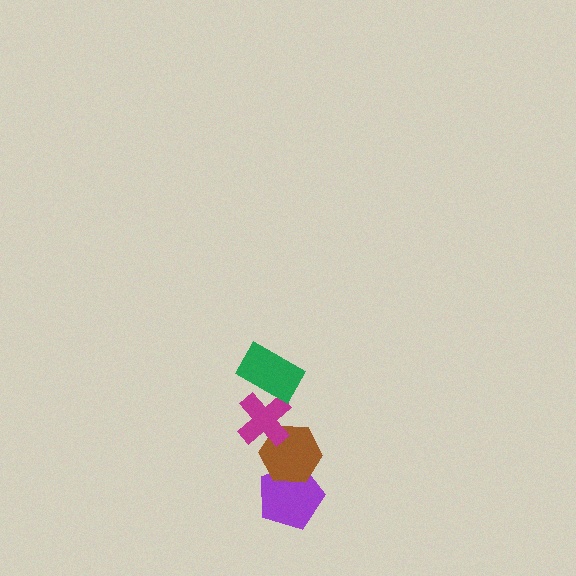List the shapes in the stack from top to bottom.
From top to bottom: the green rectangle, the magenta cross, the brown hexagon, the purple pentagon.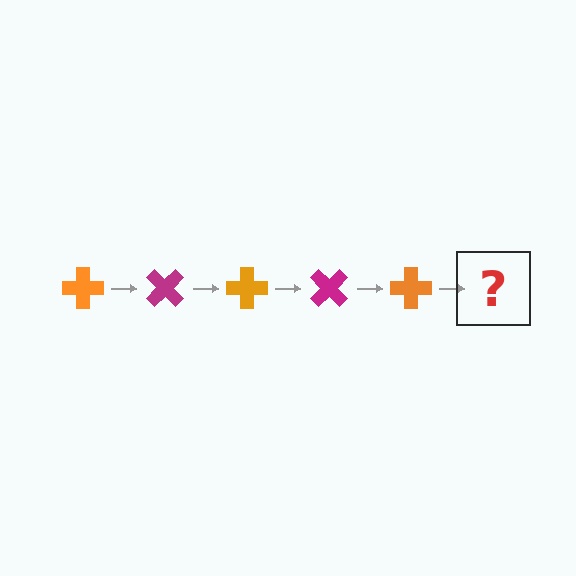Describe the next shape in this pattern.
It should be a magenta cross, rotated 225 degrees from the start.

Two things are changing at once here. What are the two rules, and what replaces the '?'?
The two rules are that it rotates 45 degrees each step and the color cycles through orange and magenta. The '?' should be a magenta cross, rotated 225 degrees from the start.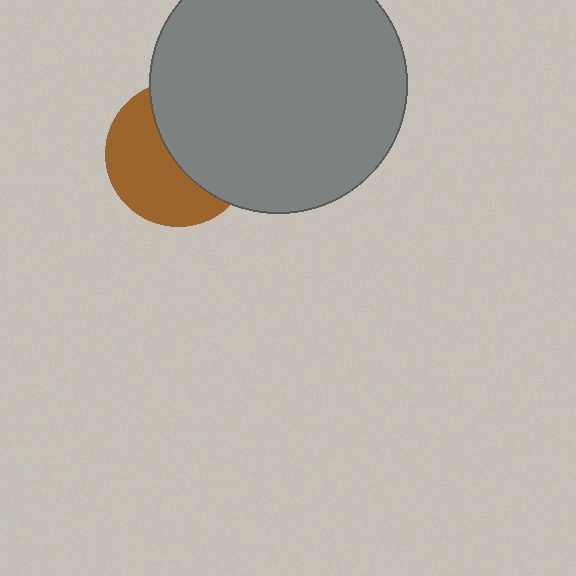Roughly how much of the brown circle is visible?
About half of it is visible (roughly 50%).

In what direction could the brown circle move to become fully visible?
The brown circle could move left. That would shift it out from behind the gray circle entirely.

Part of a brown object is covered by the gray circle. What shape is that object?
It is a circle.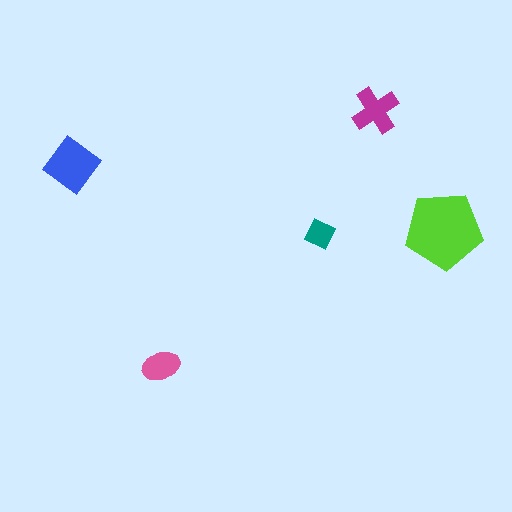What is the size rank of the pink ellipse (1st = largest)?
4th.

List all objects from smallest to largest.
The teal diamond, the pink ellipse, the magenta cross, the blue diamond, the lime pentagon.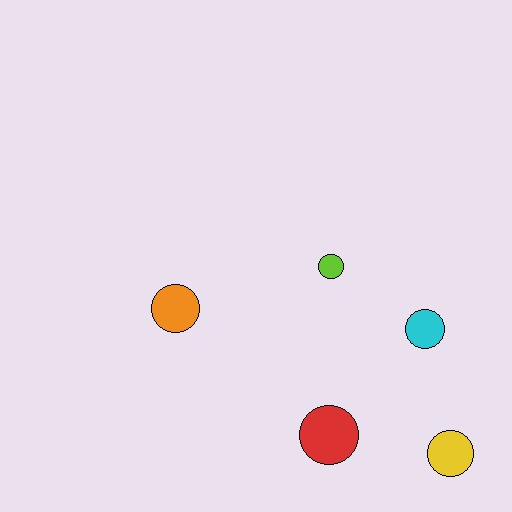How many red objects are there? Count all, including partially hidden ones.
There is 1 red object.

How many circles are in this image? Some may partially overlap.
There are 5 circles.